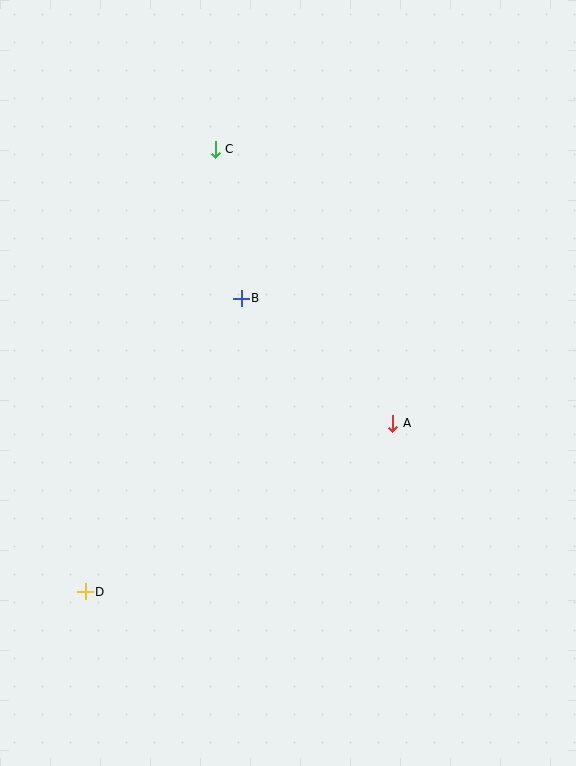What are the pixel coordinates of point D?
Point D is at (85, 592).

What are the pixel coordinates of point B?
Point B is at (241, 298).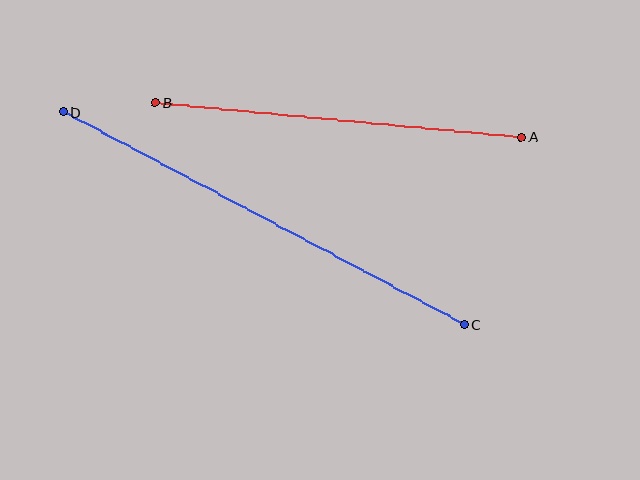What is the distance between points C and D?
The distance is approximately 454 pixels.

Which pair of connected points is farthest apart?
Points C and D are farthest apart.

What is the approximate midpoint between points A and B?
The midpoint is at approximately (338, 120) pixels.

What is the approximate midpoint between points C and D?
The midpoint is at approximately (264, 218) pixels.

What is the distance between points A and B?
The distance is approximately 367 pixels.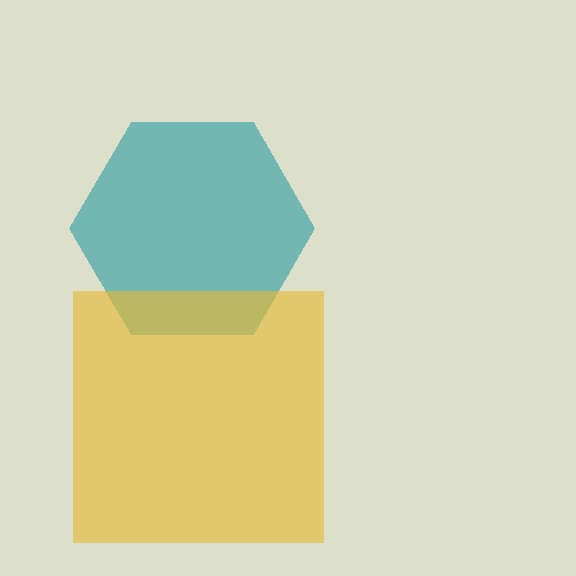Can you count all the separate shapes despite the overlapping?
Yes, there are 2 separate shapes.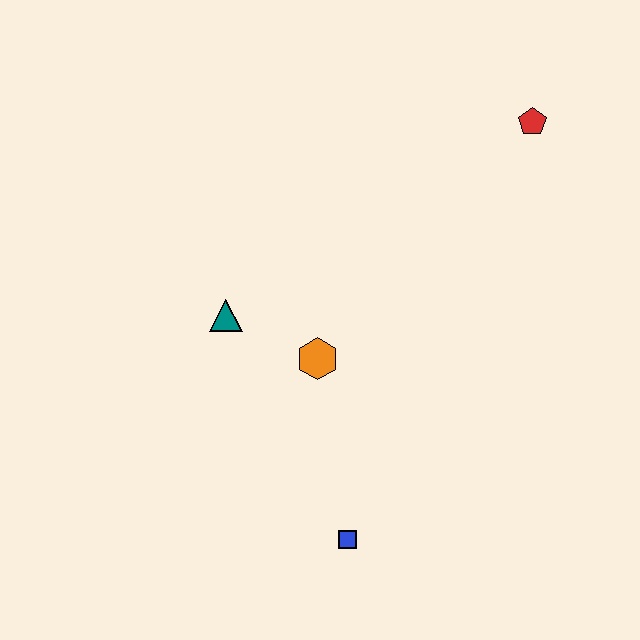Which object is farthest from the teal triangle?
The red pentagon is farthest from the teal triangle.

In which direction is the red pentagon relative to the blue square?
The red pentagon is above the blue square.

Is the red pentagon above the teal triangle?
Yes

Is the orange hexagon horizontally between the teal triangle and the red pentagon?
Yes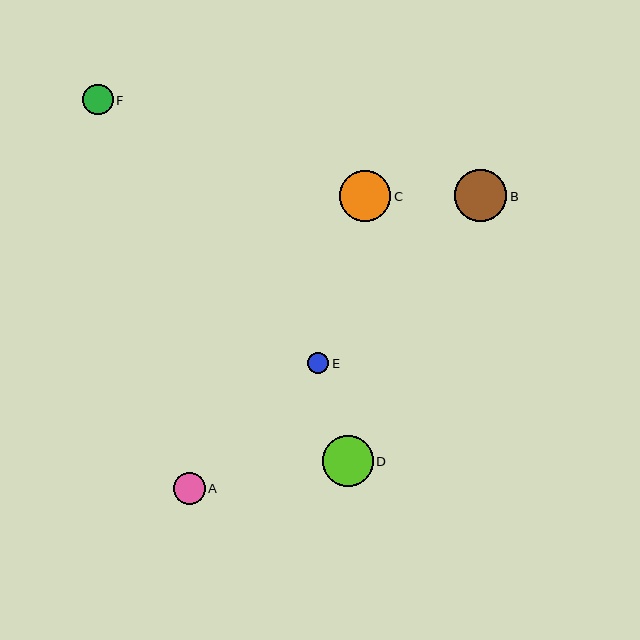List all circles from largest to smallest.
From largest to smallest: B, D, C, A, F, E.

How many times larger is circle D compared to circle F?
Circle D is approximately 1.7 times the size of circle F.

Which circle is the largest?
Circle B is the largest with a size of approximately 52 pixels.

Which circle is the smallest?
Circle E is the smallest with a size of approximately 22 pixels.